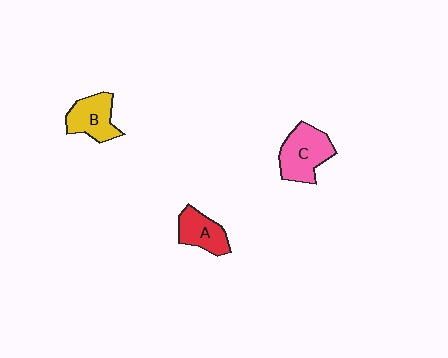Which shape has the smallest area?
Shape A (red).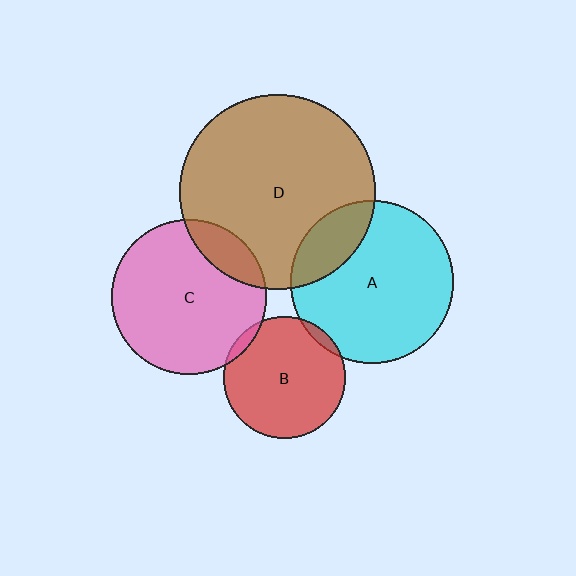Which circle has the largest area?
Circle D (brown).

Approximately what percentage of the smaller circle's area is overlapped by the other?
Approximately 20%.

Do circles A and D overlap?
Yes.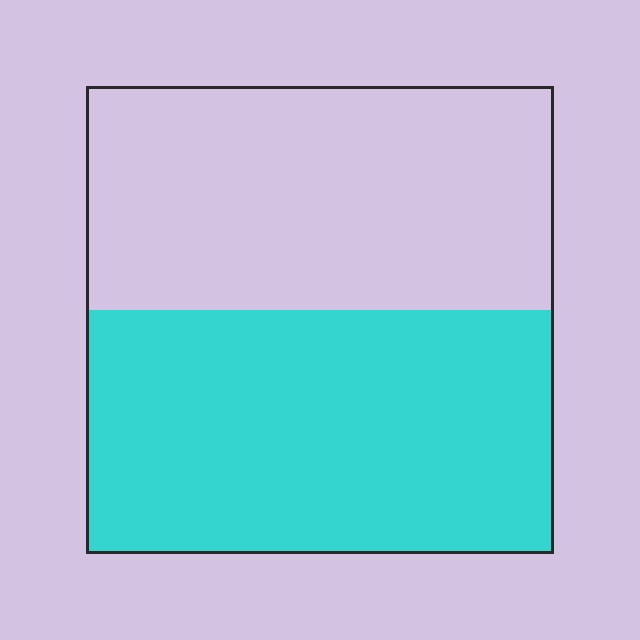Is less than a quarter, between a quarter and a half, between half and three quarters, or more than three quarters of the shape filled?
Between half and three quarters.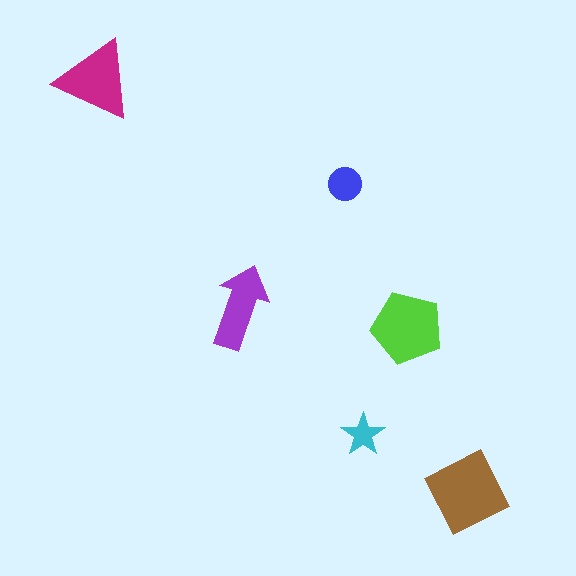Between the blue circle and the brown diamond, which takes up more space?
The brown diamond.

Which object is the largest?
The brown diamond.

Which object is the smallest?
The cyan star.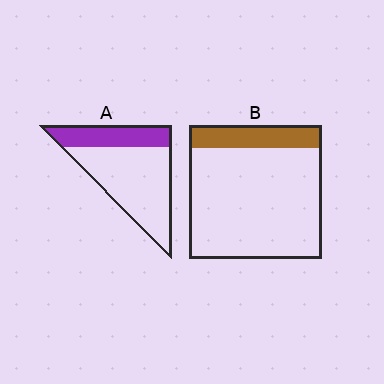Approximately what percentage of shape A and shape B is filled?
A is approximately 30% and B is approximately 15%.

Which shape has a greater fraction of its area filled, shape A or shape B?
Shape A.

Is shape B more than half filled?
No.